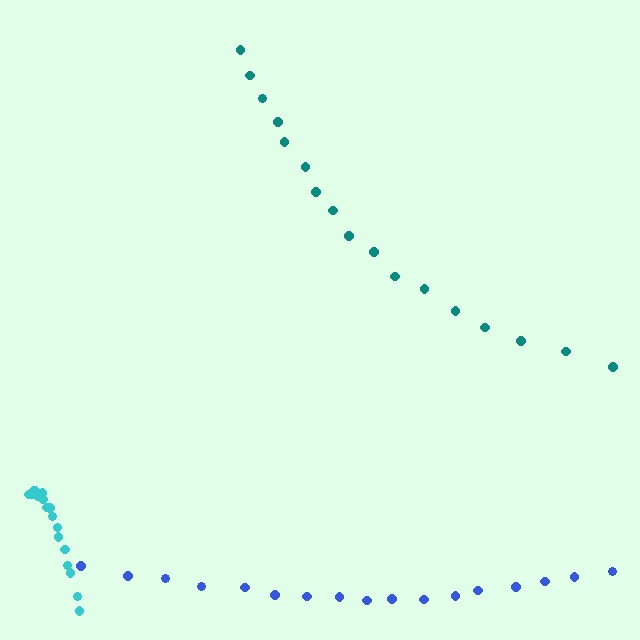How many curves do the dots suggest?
There are 3 distinct paths.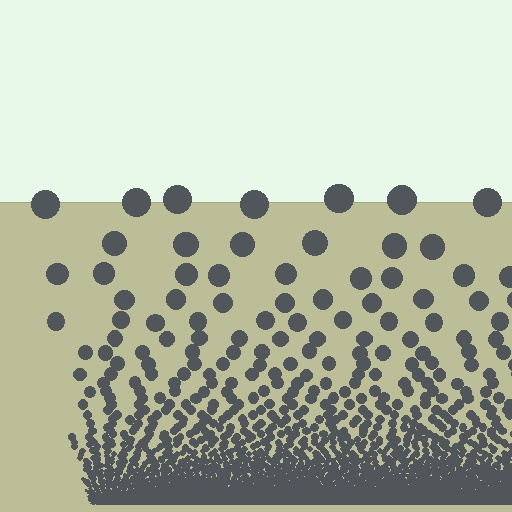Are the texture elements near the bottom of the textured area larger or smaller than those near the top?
Smaller. The gradient is inverted — elements near the bottom are smaller and denser.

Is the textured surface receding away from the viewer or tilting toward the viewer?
The surface appears to tilt toward the viewer. Texture elements get larger and sparser toward the top.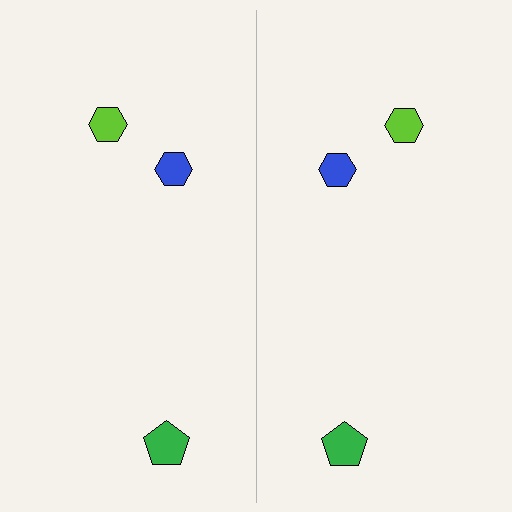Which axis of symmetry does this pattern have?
The pattern has a vertical axis of symmetry running through the center of the image.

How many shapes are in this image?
There are 6 shapes in this image.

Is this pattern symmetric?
Yes, this pattern has bilateral (reflection) symmetry.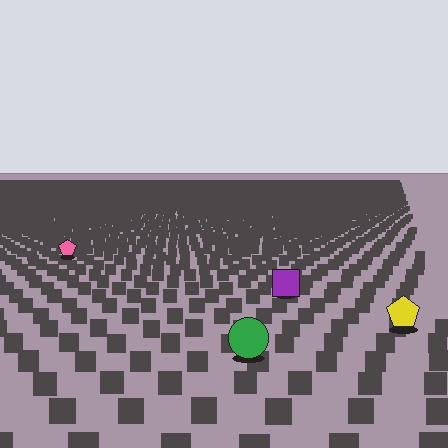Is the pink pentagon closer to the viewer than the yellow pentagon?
No. The yellow pentagon is closer — you can tell from the texture gradient: the ground texture is coarser near it.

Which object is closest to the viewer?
The green circle is closest. The texture marks near it are larger and more spread out.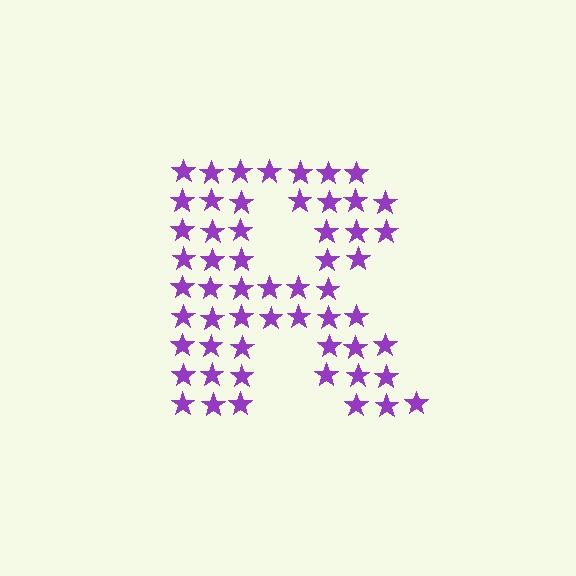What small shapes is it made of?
It is made of small stars.